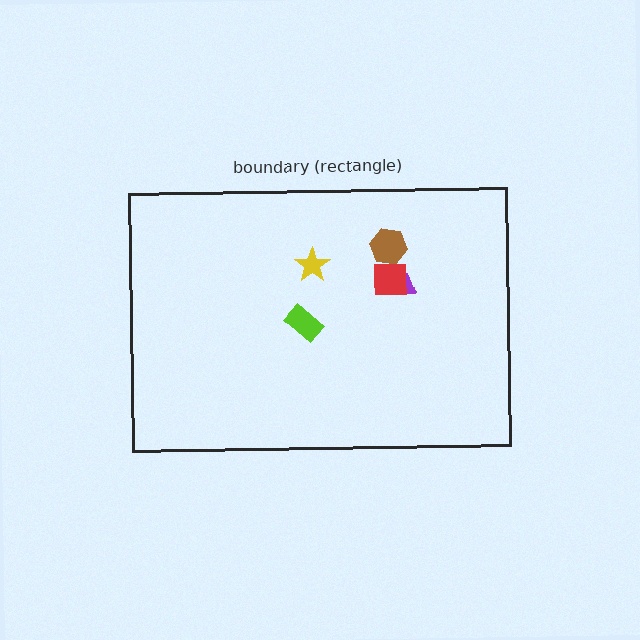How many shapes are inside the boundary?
5 inside, 0 outside.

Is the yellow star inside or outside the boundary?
Inside.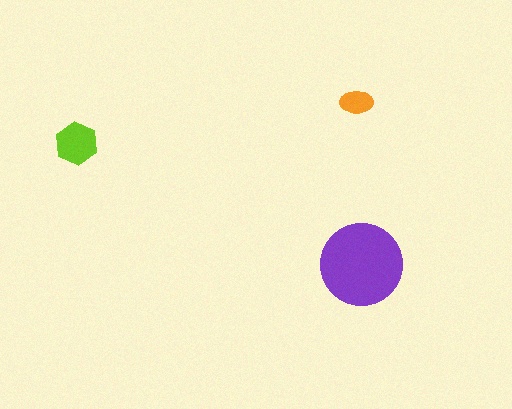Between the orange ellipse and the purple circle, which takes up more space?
The purple circle.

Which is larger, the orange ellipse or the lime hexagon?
The lime hexagon.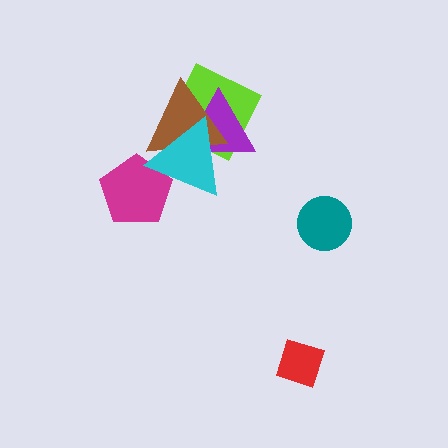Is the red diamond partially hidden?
No, no other shape covers it.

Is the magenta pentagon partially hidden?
Yes, it is partially covered by another shape.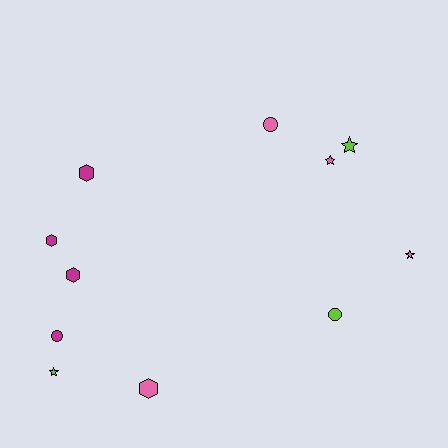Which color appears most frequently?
Pink, with 4 objects.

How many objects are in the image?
There are 11 objects.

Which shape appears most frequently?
Hexagon, with 4 objects.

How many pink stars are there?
There are 2 pink stars.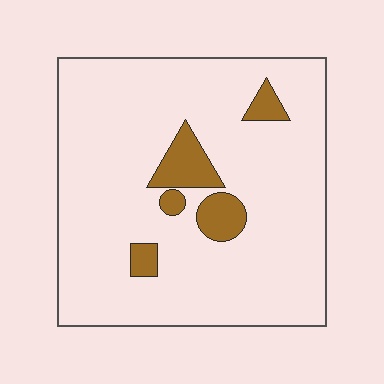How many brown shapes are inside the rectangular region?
5.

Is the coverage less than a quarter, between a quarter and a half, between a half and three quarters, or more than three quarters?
Less than a quarter.